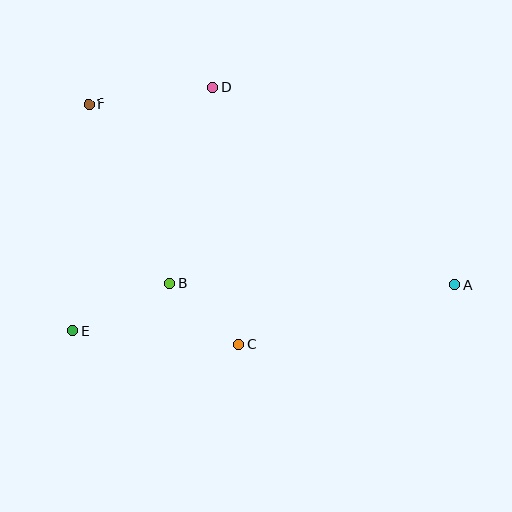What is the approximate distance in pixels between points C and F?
The distance between C and F is approximately 283 pixels.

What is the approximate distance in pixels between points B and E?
The distance between B and E is approximately 109 pixels.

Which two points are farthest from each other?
Points A and F are farthest from each other.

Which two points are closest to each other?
Points B and C are closest to each other.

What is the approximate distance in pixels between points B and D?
The distance between B and D is approximately 200 pixels.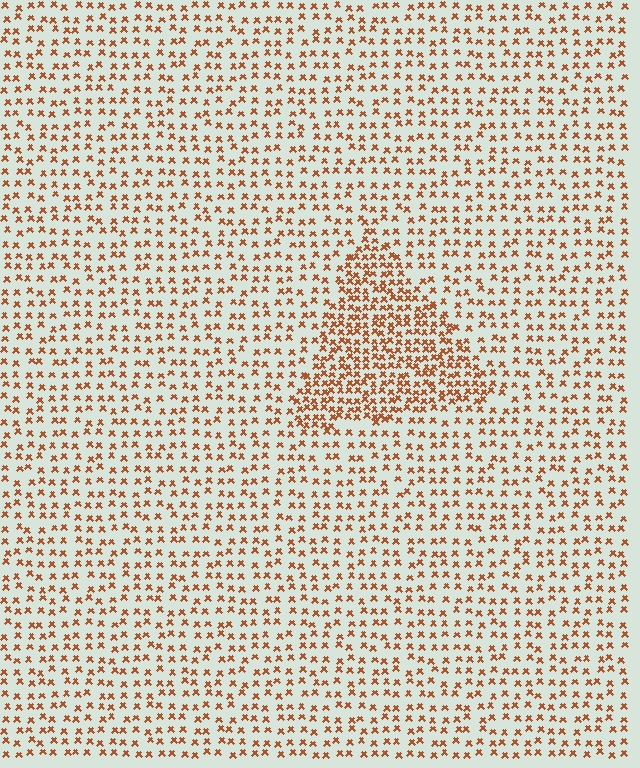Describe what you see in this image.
The image contains small brown elements arranged at two different densities. A triangle-shaped region is visible where the elements are more densely packed than the surrounding area.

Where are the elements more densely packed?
The elements are more densely packed inside the triangle boundary.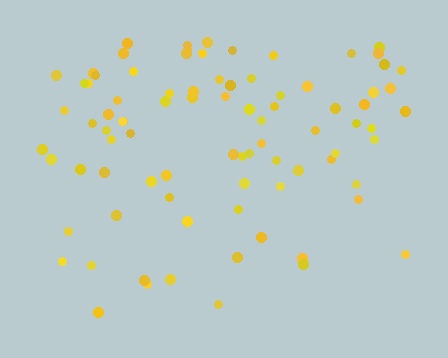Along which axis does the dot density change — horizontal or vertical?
Vertical.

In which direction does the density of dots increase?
From bottom to top, with the top side densest.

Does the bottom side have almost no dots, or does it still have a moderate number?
Still a moderate number, just noticeably fewer than the top.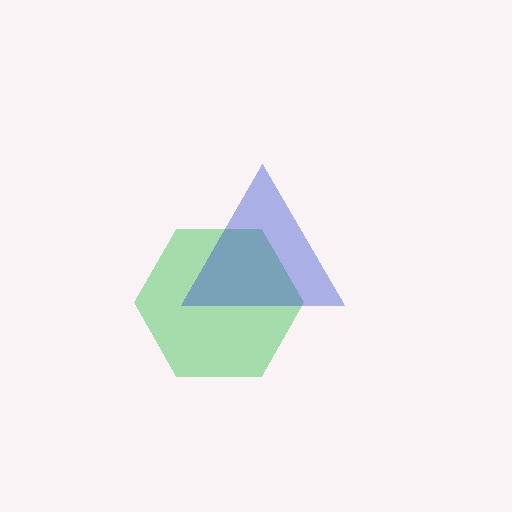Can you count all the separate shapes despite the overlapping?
Yes, there are 2 separate shapes.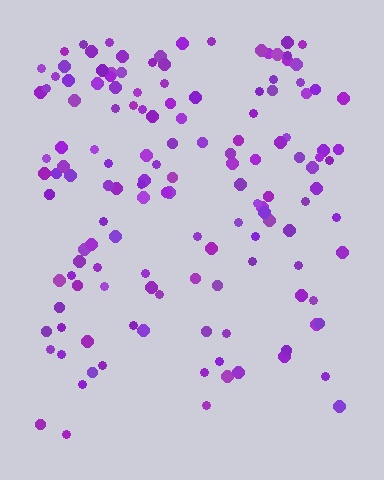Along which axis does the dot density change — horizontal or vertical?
Vertical.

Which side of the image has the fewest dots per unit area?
The bottom.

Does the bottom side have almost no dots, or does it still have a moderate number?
Still a moderate number, just noticeably fewer than the top.